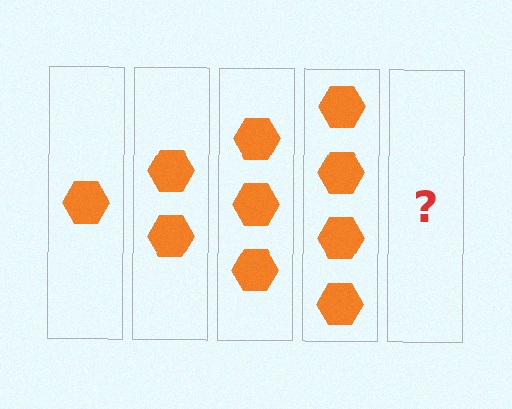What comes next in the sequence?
The next element should be 5 hexagons.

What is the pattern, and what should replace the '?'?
The pattern is that each step adds one more hexagon. The '?' should be 5 hexagons.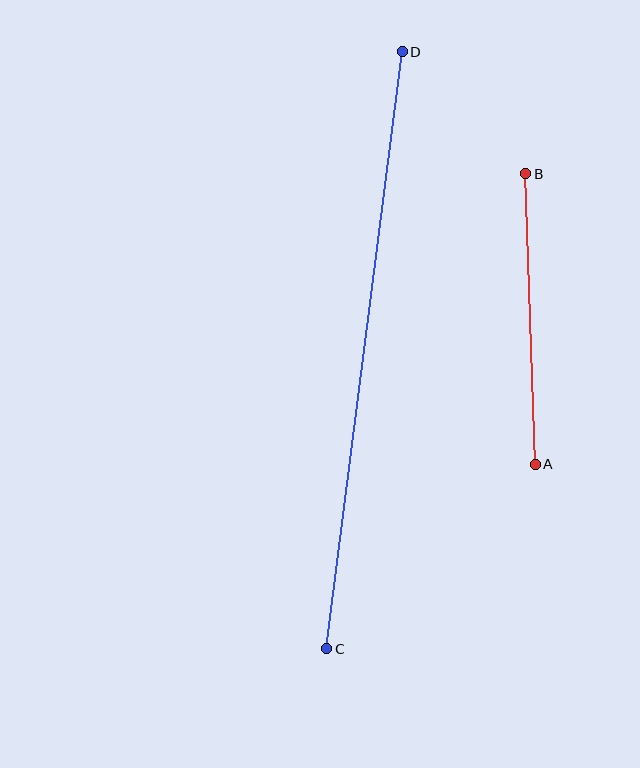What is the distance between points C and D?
The distance is approximately 602 pixels.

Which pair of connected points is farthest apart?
Points C and D are farthest apart.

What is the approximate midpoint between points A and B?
The midpoint is at approximately (530, 319) pixels.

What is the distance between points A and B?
The distance is approximately 291 pixels.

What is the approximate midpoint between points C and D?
The midpoint is at approximately (365, 350) pixels.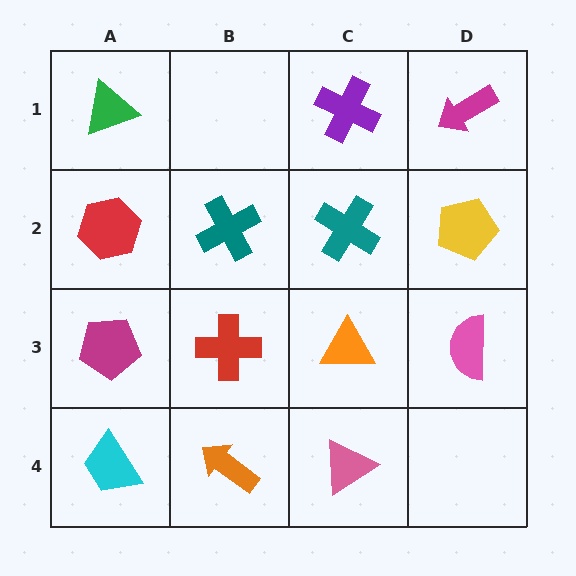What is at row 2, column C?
A teal cross.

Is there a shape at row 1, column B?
No, that cell is empty.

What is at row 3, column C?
An orange triangle.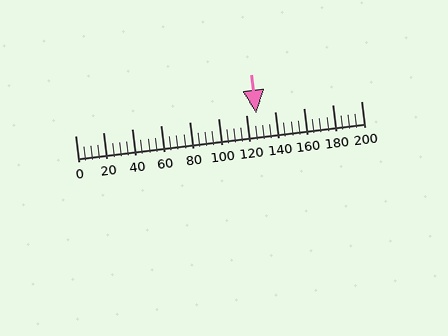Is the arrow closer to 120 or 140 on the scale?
The arrow is closer to 120.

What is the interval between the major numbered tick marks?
The major tick marks are spaced 20 units apart.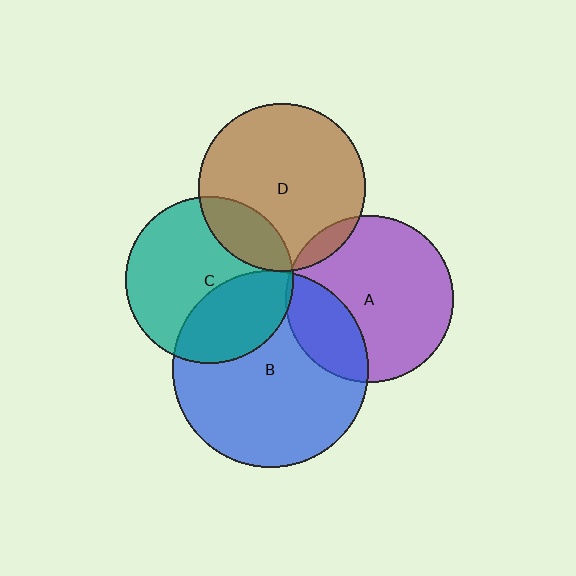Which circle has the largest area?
Circle B (blue).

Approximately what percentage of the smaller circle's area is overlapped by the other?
Approximately 5%.